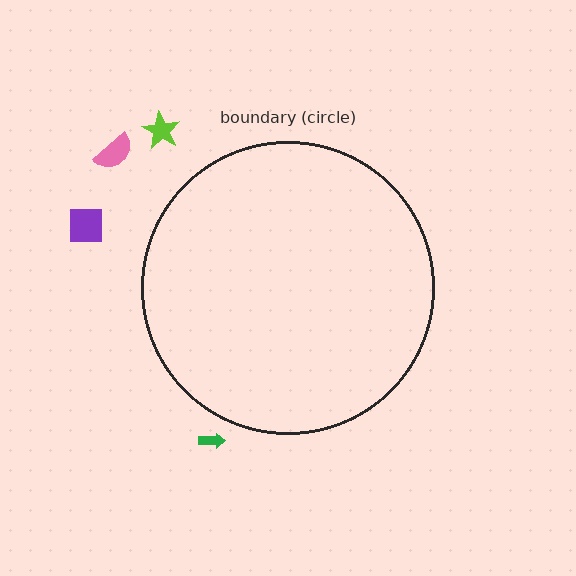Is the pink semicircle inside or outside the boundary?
Outside.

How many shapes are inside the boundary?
0 inside, 4 outside.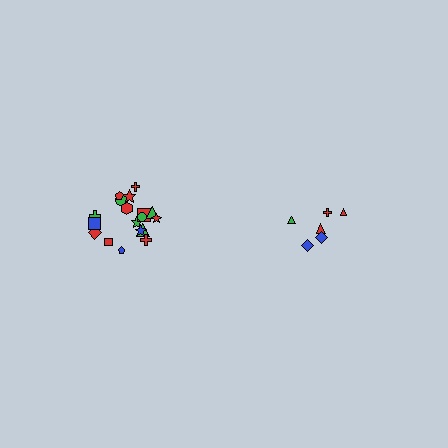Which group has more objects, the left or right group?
The left group.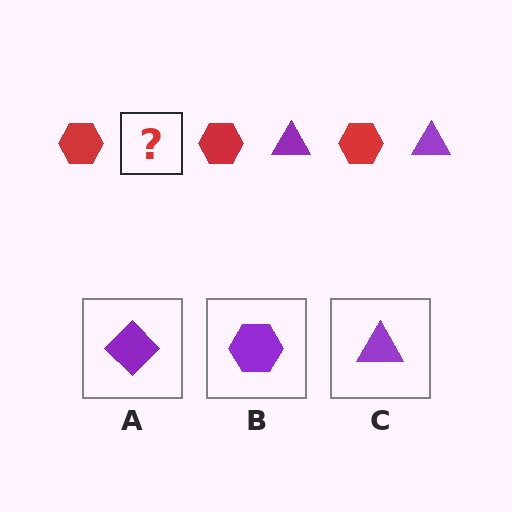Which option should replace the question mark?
Option C.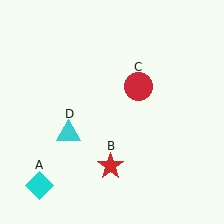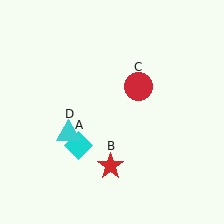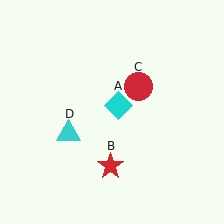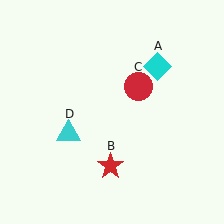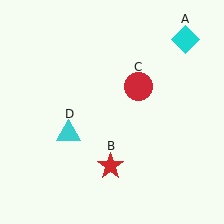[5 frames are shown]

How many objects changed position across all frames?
1 object changed position: cyan diamond (object A).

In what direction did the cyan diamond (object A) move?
The cyan diamond (object A) moved up and to the right.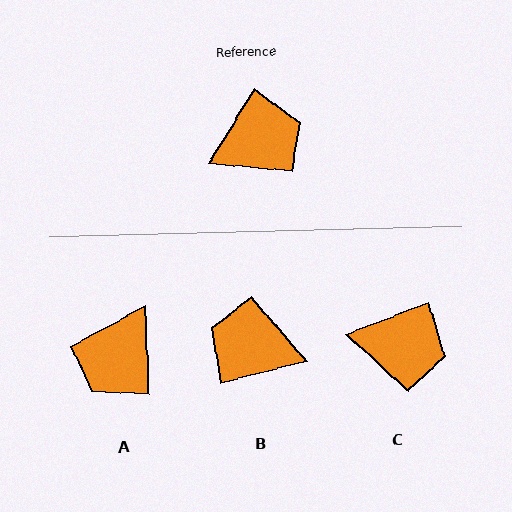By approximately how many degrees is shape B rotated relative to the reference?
Approximately 136 degrees counter-clockwise.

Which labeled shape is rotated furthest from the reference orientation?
A, about 146 degrees away.